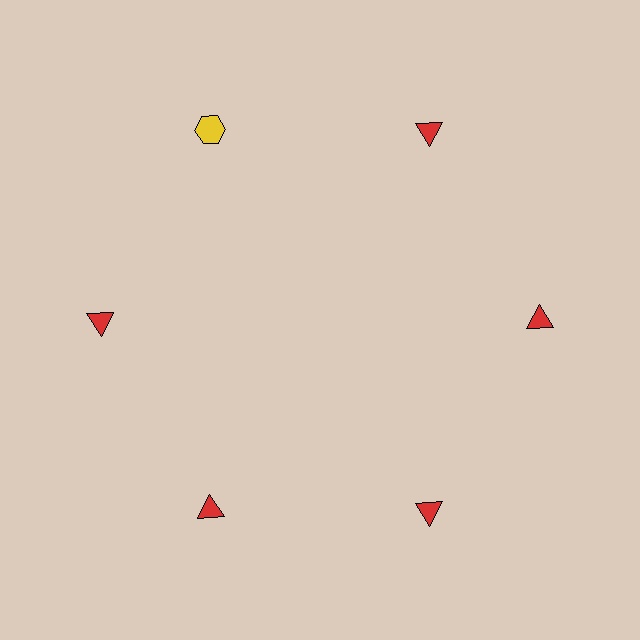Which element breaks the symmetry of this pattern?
The yellow hexagon at roughly the 11 o'clock position breaks the symmetry. All other shapes are red triangles.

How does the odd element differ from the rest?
It differs in both color (yellow instead of red) and shape (hexagon instead of triangle).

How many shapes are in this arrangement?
There are 6 shapes arranged in a ring pattern.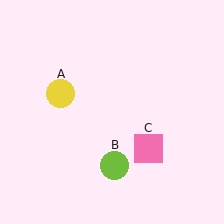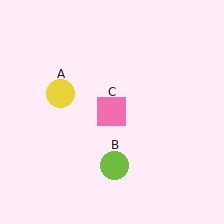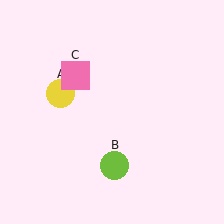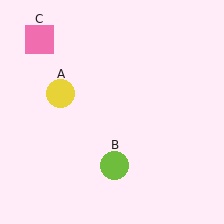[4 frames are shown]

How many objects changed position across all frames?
1 object changed position: pink square (object C).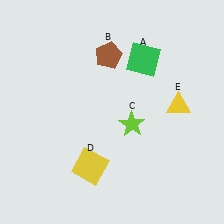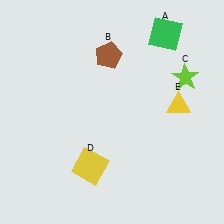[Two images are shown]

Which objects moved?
The objects that moved are: the green square (A), the lime star (C).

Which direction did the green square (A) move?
The green square (A) moved up.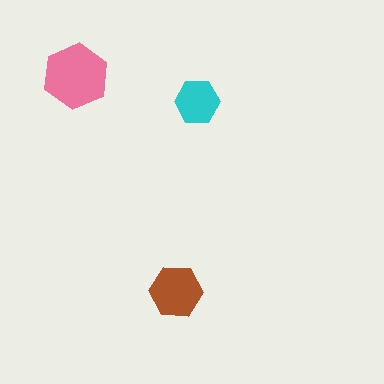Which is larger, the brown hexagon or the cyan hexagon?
The brown one.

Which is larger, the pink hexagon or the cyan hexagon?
The pink one.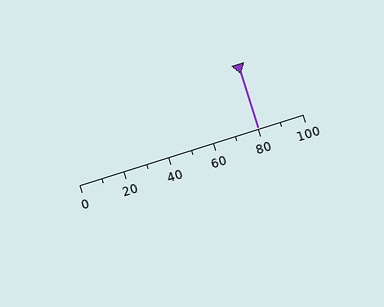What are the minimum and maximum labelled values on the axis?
The axis runs from 0 to 100.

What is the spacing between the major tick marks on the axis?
The major ticks are spaced 20 apart.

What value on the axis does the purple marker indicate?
The marker indicates approximately 80.